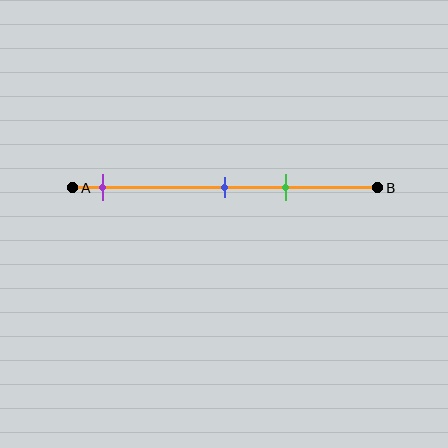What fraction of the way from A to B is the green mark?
The green mark is approximately 70% (0.7) of the way from A to B.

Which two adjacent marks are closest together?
The blue and green marks are the closest adjacent pair.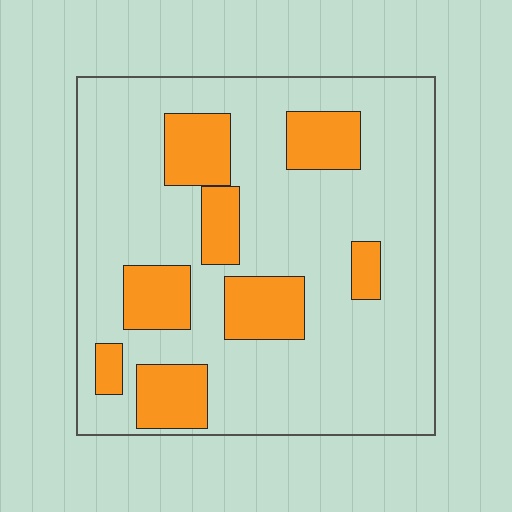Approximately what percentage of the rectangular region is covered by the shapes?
Approximately 25%.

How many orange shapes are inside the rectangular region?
8.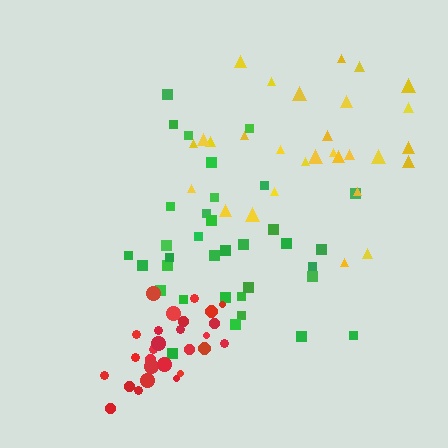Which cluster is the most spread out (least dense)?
Yellow.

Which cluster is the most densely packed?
Red.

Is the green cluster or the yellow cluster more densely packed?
Green.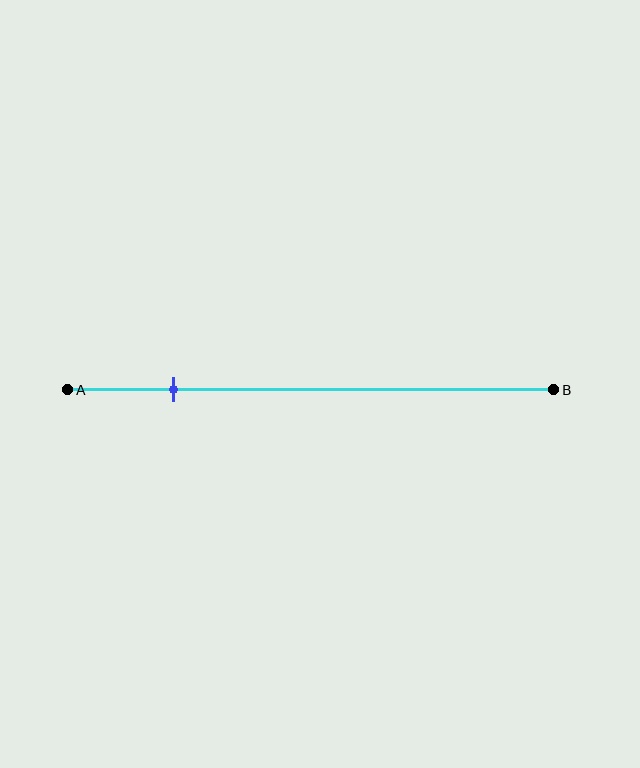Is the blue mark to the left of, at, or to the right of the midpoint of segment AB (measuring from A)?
The blue mark is to the left of the midpoint of segment AB.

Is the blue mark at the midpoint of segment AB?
No, the mark is at about 20% from A, not at the 50% midpoint.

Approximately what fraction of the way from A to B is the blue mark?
The blue mark is approximately 20% of the way from A to B.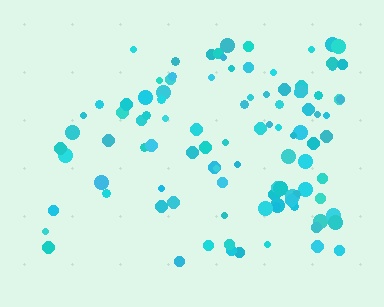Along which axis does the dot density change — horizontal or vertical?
Horizontal.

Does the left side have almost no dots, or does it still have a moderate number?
Still a moderate number, just noticeably fewer than the right.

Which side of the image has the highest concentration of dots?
The right.